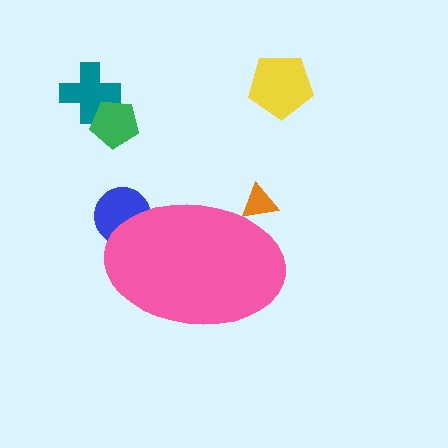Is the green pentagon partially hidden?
No, the green pentagon is fully visible.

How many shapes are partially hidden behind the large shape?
2 shapes are partially hidden.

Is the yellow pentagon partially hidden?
No, the yellow pentagon is fully visible.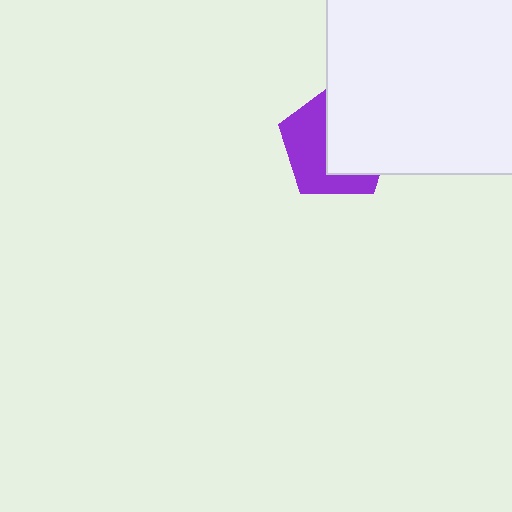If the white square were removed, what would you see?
You would see the complete purple pentagon.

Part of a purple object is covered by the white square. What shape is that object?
It is a pentagon.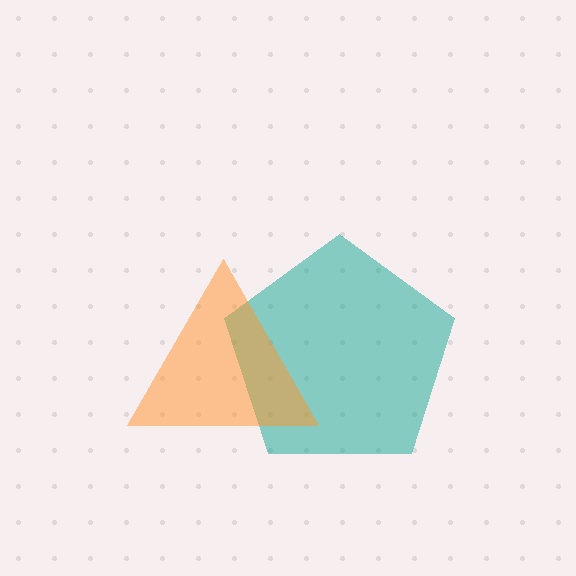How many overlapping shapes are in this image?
There are 2 overlapping shapes in the image.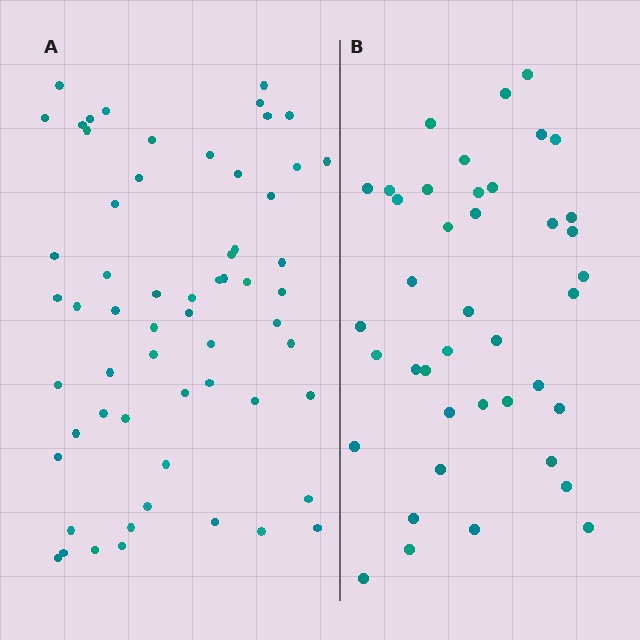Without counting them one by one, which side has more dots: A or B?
Region A (the left region) has more dots.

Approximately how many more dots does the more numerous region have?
Region A has approximately 20 more dots than region B.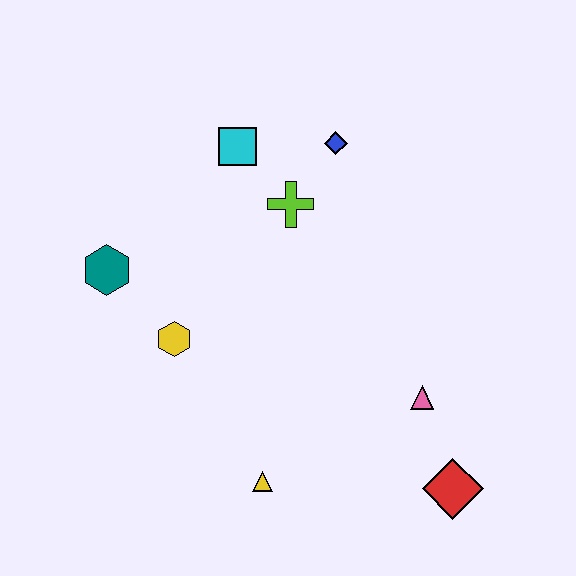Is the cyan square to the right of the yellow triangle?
No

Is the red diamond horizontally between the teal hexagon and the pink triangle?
No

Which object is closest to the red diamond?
The pink triangle is closest to the red diamond.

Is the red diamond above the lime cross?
No